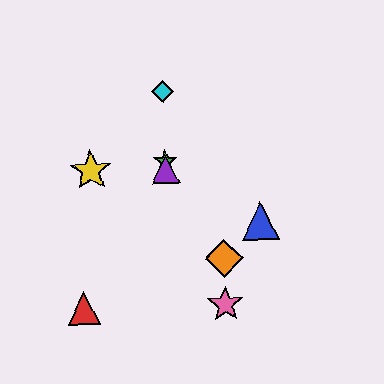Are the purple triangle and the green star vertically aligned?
Yes, both are at x≈165.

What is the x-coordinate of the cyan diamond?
The cyan diamond is at x≈162.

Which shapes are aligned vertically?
The green star, the purple triangle, the cyan diamond are aligned vertically.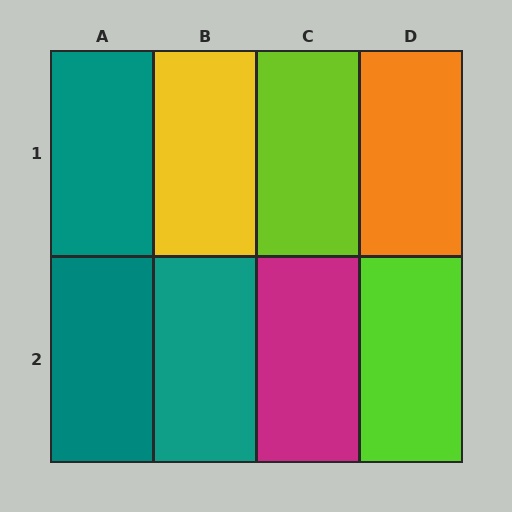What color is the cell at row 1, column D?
Orange.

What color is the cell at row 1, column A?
Teal.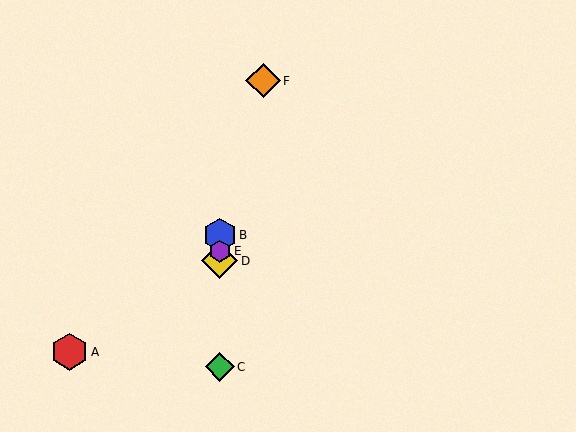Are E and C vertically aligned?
Yes, both are at x≈220.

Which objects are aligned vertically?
Objects B, C, D, E are aligned vertically.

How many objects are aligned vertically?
4 objects (B, C, D, E) are aligned vertically.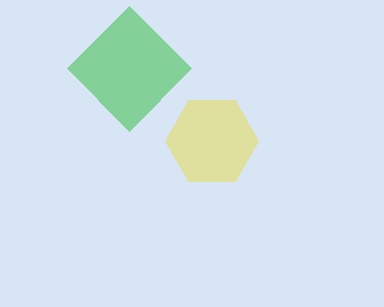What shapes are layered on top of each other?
The layered shapes are: a green diamond, a yellow hexagon.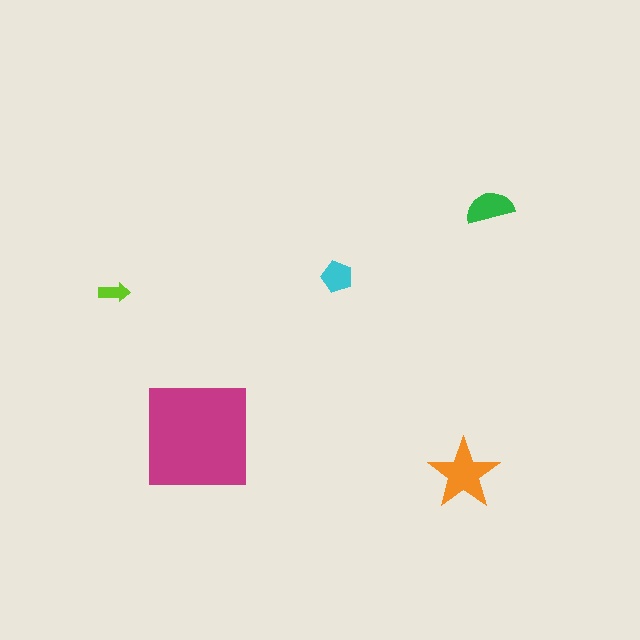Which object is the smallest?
The lime arrow.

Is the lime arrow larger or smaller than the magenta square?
Smaller.